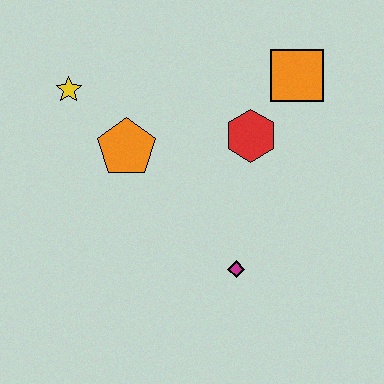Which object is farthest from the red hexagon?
The yellow star is farthest from the red hexagon.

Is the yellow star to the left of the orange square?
Yes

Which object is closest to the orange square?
The red hexagon is closest to the orange square.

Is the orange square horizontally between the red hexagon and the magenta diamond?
No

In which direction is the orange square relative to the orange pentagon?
The orange square is to the right of the orange pentagon.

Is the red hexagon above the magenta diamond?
Yes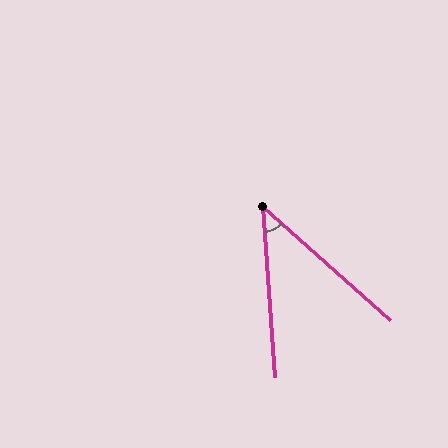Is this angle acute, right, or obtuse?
It is acute.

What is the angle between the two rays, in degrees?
Approximately 44 degrees.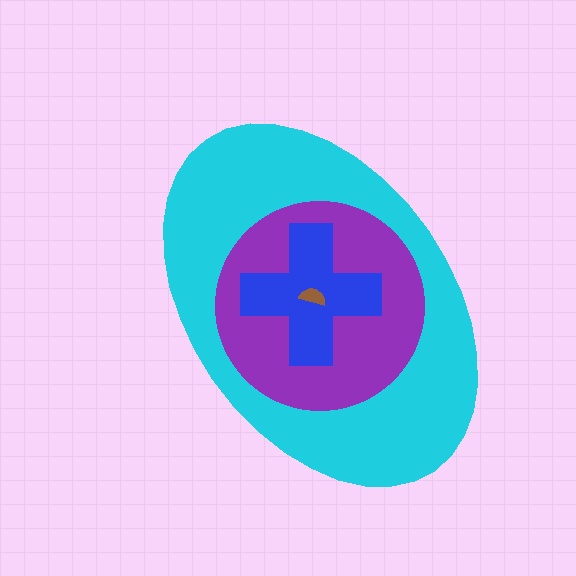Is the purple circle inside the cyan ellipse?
Yes.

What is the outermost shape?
The cyan ellipse.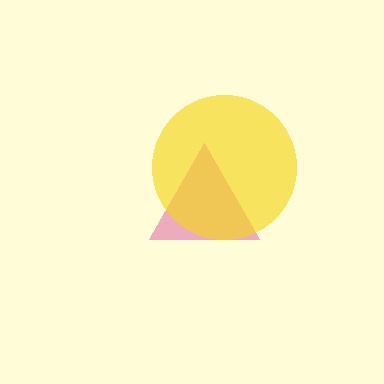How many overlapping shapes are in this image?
There are 2 overlapping shapes in the image.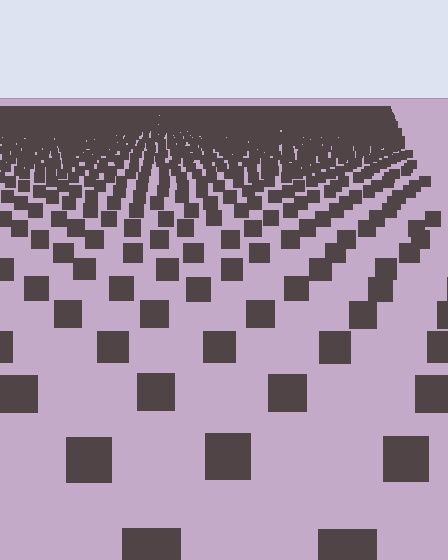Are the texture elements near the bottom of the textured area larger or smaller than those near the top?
Larger. Near the bottom, elements are closer to the viewer and appear at a bigger on-screen size.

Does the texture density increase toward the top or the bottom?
Density increases toward the top.